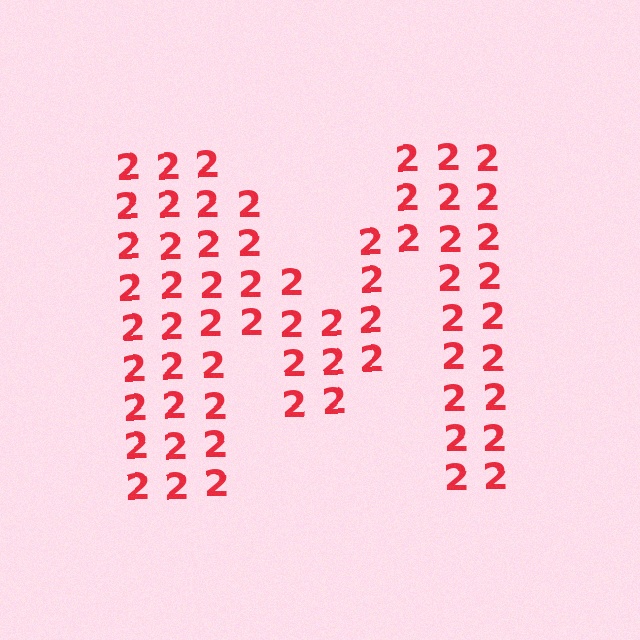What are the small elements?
The small elements are digit 2's.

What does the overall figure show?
The overall figure shows the letter M.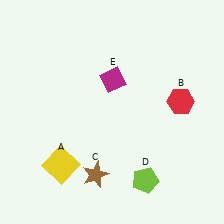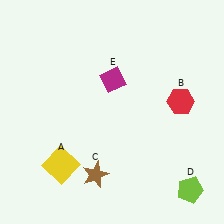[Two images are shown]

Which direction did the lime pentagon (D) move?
The lime pentagon (D) moved right.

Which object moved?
The lime pentagon (D) moved right.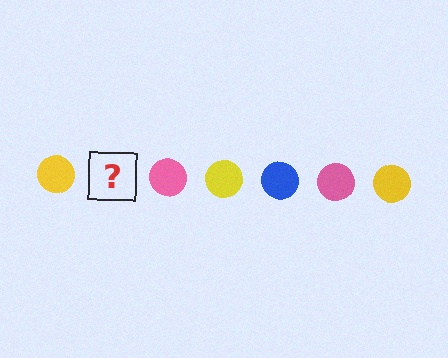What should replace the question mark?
The question mark should be replaced with a blue circle.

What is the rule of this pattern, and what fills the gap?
The rule is that the pattern cycles through yellow, blue, pink circles. The gap should be filled with a blue circle.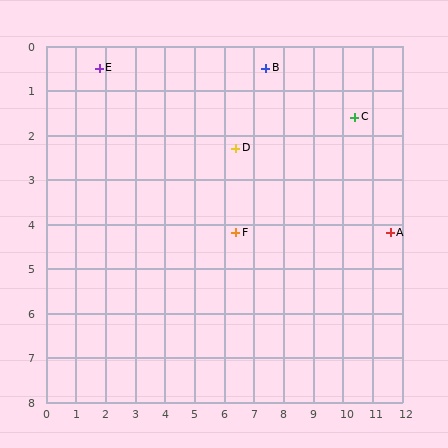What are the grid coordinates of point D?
Point D is at approximately (6.4, 2.3).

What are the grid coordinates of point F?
Point F is at approximately (6.4, 4.2).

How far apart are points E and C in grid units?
Points E and C are about 8.7 grid units apart.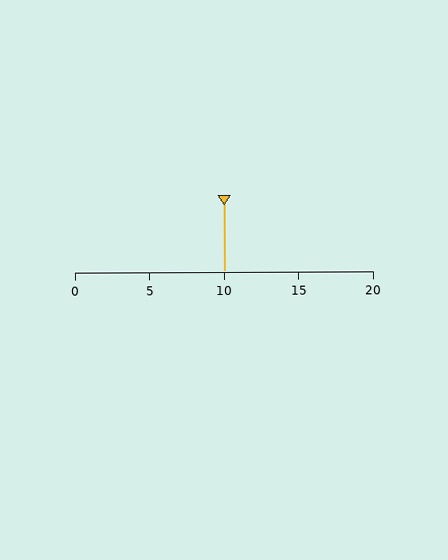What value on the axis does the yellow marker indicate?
The marker indicates approximately 10.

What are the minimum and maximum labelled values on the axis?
The axis runs from 0 to 20.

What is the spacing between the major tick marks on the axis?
The major ticks are spaced 5 apart.